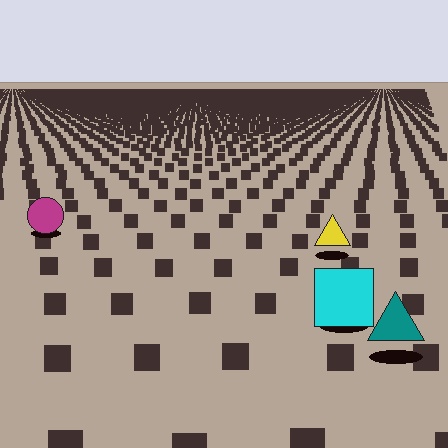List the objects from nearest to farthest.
From nearest to farthest: the teal triangle, the cyan square, the yellow triangle, the magenta circle.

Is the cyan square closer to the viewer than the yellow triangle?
Yes. The cyan square is closer — you can tell from the texture gradient: the ground texture is coarser near it.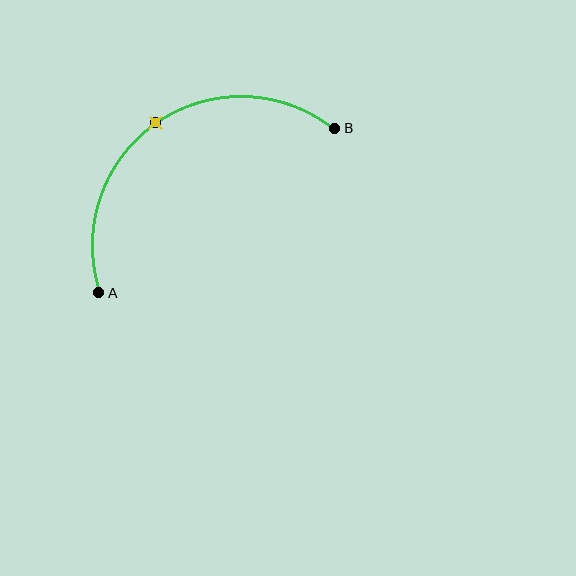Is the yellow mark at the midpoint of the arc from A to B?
Yes. The yellow mark lies on the arc at equal arc-length from both A and B — it is the arc midpoint.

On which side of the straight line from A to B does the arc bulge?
The arc bulges above and to the left of the straight line connecting A and B.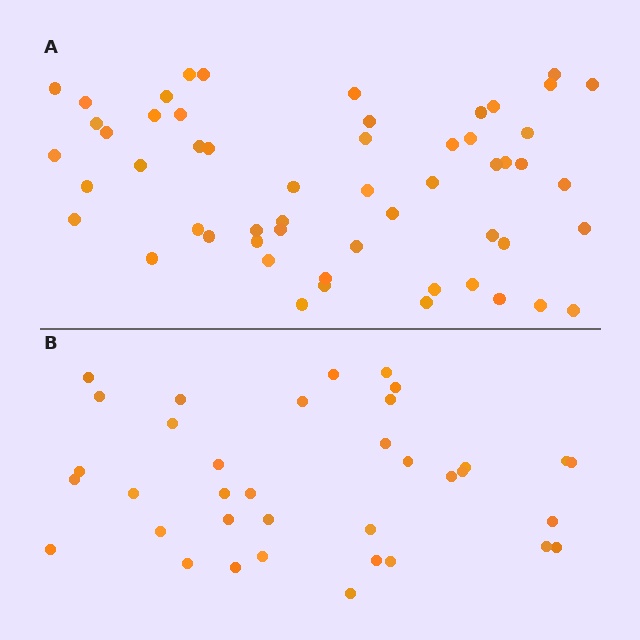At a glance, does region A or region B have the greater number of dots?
Region A (the top region) has more dots.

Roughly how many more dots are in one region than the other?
Region A has approximately 20 more dots than region B.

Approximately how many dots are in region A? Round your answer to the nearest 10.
About 60 dots. (The exact count is 55, which rounds to 60.)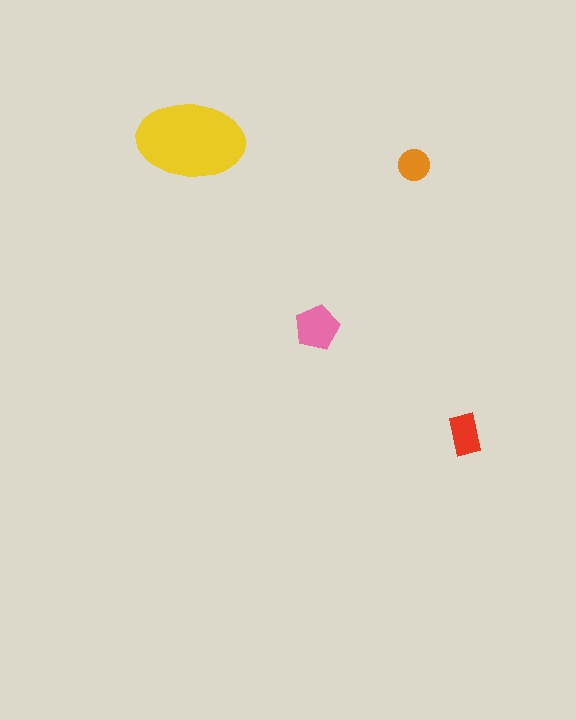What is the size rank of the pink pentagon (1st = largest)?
2nd.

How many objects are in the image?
There are 4 objects in the image.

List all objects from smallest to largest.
The orange circle, the red rectangle, the pink pentagon, the yellow ellipse.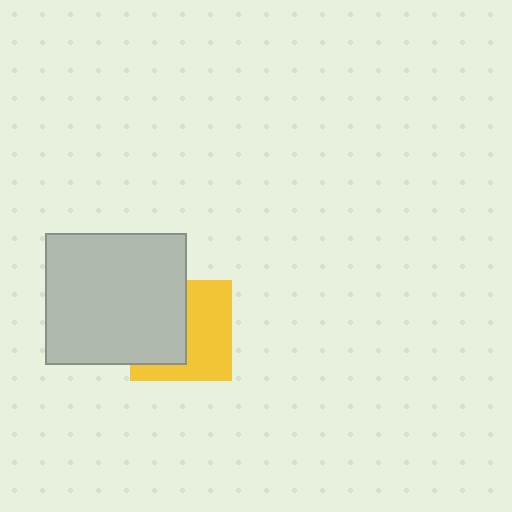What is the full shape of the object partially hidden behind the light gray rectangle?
The partially hidden object is a yellow square.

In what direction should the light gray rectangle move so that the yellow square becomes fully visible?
The light gray rectangle should move left. That is the shortest direction to clear the overlap and leave the yellow square fully visible.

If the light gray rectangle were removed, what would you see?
You would see the complete yellow square.